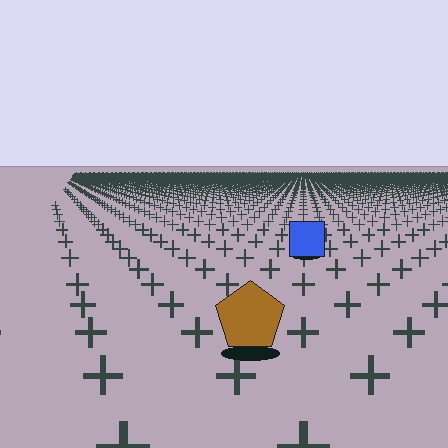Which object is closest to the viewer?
The brown pentagon is closest. The texture marks near it are larger and more spread out.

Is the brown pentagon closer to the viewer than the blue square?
Yes. The brown pentagon is closer — you can tell from the texture gradient: the ground texture is coarser near it.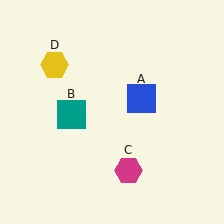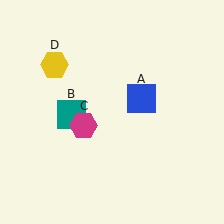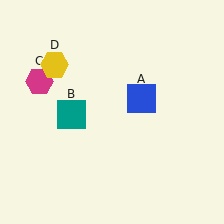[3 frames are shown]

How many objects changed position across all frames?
1 object changed position: magenta hexagon (object C).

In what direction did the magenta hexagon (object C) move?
The magenta hexagon (object C) moved up and to the left.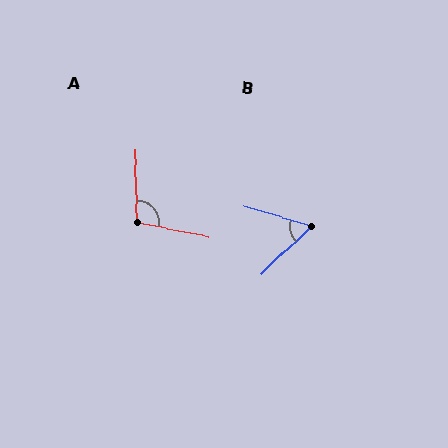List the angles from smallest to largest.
B (60°), A (103°).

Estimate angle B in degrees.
Approximately 60 degrees.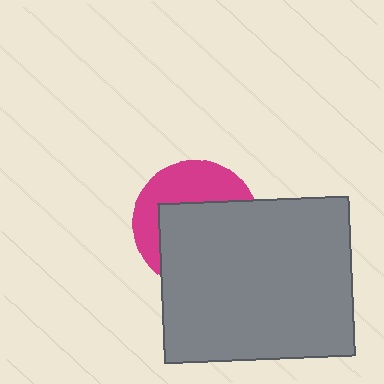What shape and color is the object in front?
The object in front is a gray rectangle.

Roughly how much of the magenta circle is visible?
A small part of it is visible (roughly 40%).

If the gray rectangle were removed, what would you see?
You would see the complete magenta circle.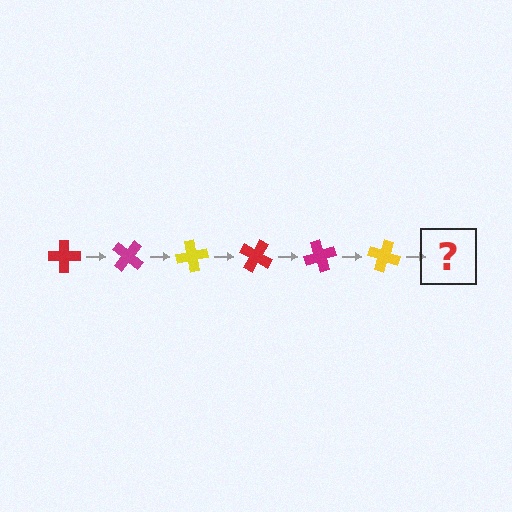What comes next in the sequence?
The next element should be a red cross, rotated 240 degrees from the start.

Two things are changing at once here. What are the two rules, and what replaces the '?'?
The two rules are that it rotates 40 degrees each step and the color cycles through red, magenta, and yellow. The '?' should be a red cross, rotated 240 degrees from the start.